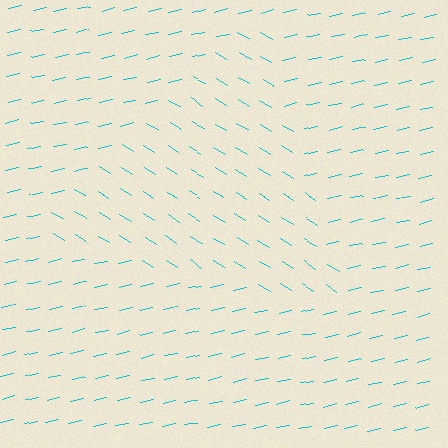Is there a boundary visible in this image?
Yes, there is a texture boundary formed by a change in line orientation.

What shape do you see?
I see a triangle.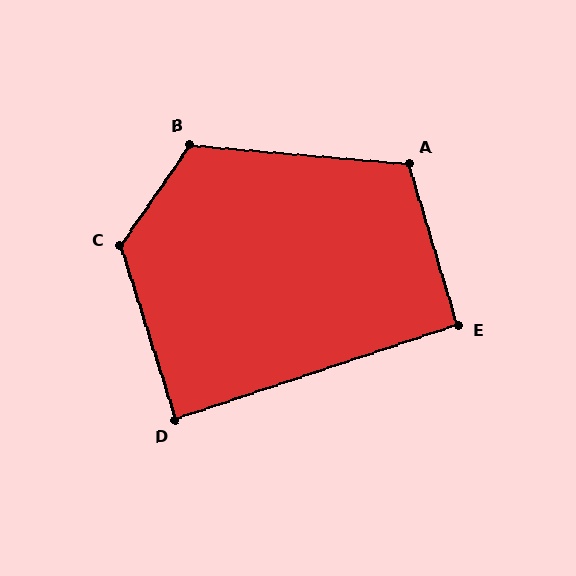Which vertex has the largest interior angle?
C, at approximately 127 degrees.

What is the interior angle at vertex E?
Approximately 92 degrees (approximately right).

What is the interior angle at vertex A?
Approximately 112 degrees (obtuse).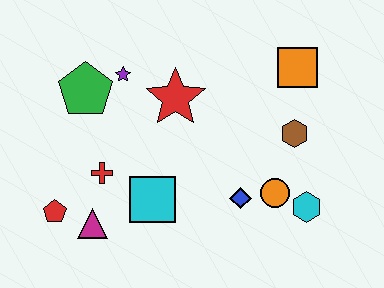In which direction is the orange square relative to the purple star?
The orange square is to the right of the purple star.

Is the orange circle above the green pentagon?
No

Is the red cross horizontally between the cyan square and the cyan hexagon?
No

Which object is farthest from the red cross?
The orange square is farthest from the red cross.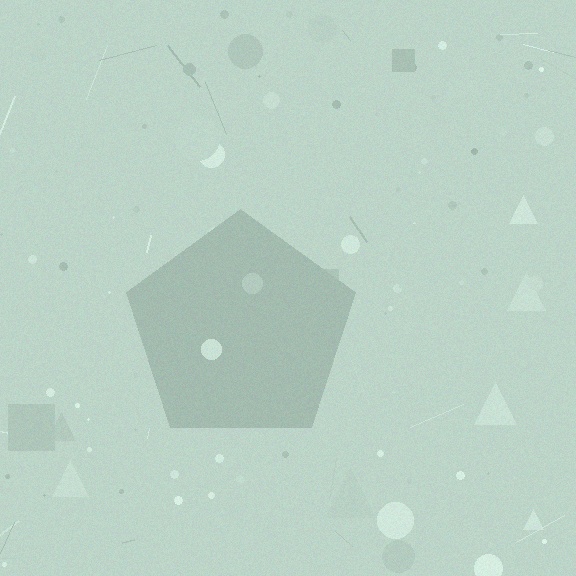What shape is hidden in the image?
A pentagon is hidden in the image.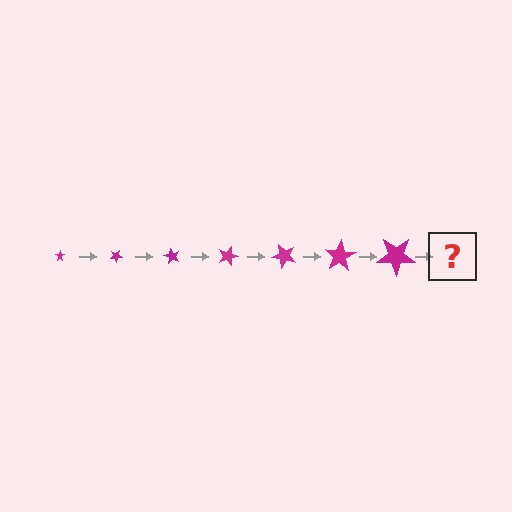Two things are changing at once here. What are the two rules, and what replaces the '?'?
The two rules are that the star grows larger each step and it rotates 30 degrees each step. The '?' should be a star, larger than the previous one and rotated 210 degrees from the start.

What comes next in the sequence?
The next element should be a star, larger than the previous one and rotated 210 degrees from the start.